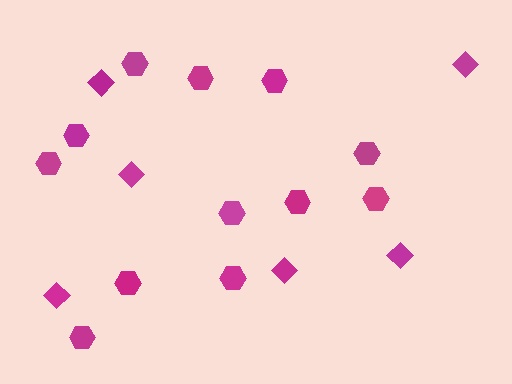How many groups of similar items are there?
There are 2 groups: one group of hexagons (12) and one group of diamonds (6).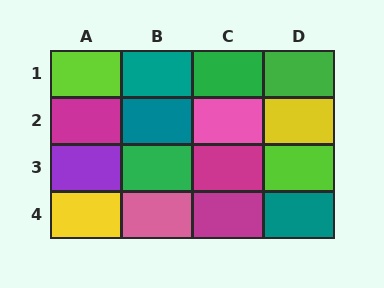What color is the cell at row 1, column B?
Teal.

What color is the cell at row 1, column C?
Green.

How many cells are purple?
1 cell is purple.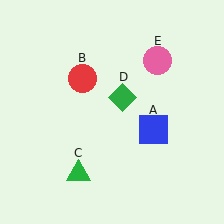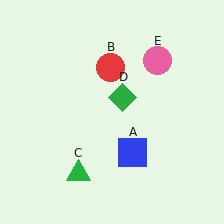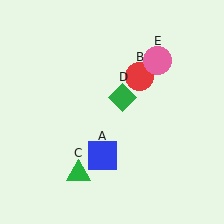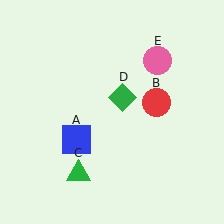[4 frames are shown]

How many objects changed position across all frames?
2 objects changed position: blue square (object A), red circle (object B).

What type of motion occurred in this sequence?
The blue square (object A), red circle (object B) rotated clockwise around the center of the scene.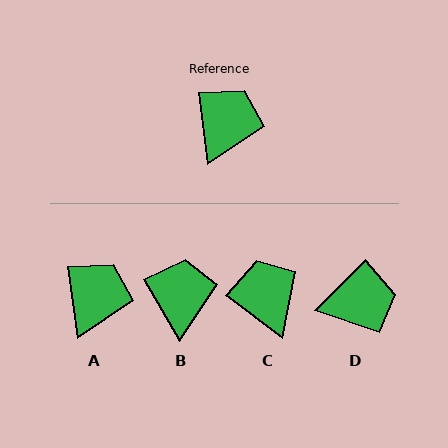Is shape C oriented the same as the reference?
No, it is off by about 45 degrees.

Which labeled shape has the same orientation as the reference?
A.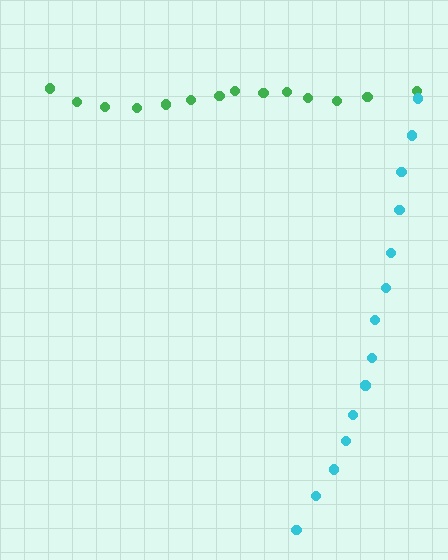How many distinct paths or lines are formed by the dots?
There are 2 distinct paths.